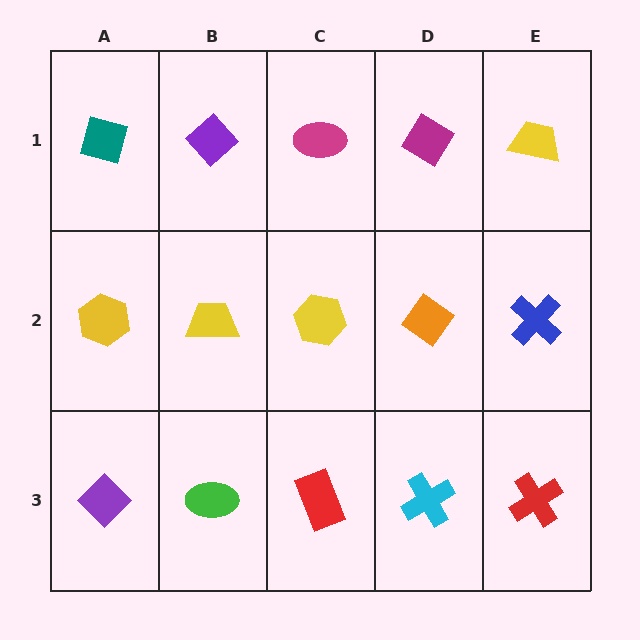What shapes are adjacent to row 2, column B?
A purple diamond (row 1, column B), a green ellipse (row 3, column B), a yellow hexagon (row 2, column A), a yellow hexagon (row 2, column C).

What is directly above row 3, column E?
A blue cross.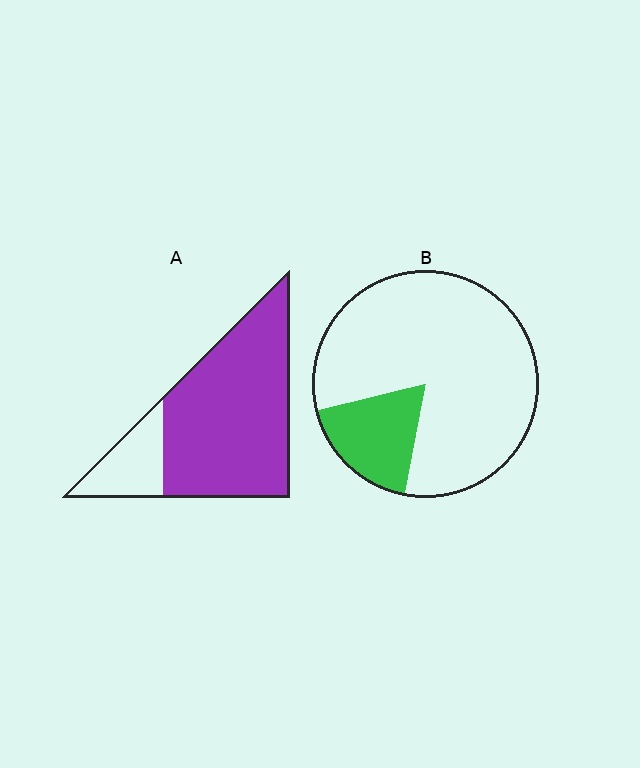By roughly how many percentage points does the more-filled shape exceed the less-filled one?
By roughly 60 percentage points (A over B).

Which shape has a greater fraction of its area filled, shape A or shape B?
Shape A.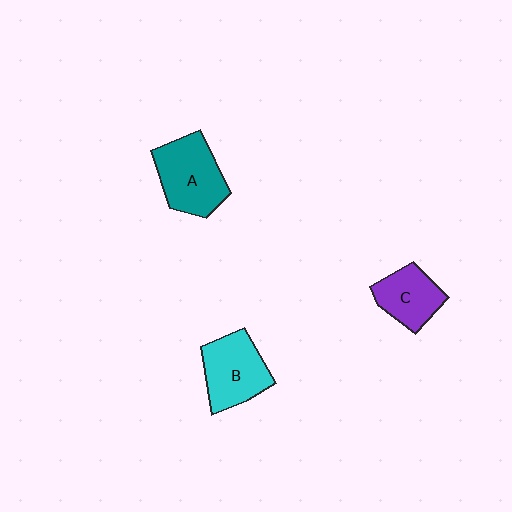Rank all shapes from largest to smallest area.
From largest to smallest: A (teal), B (cyan), C (purple).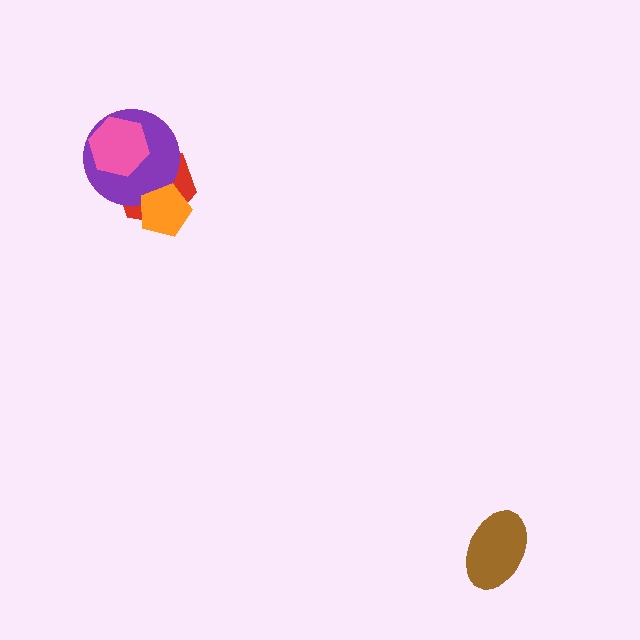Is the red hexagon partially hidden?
Yes, it is partially covered by another shape.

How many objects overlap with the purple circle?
3 objects overlap with the purple circle.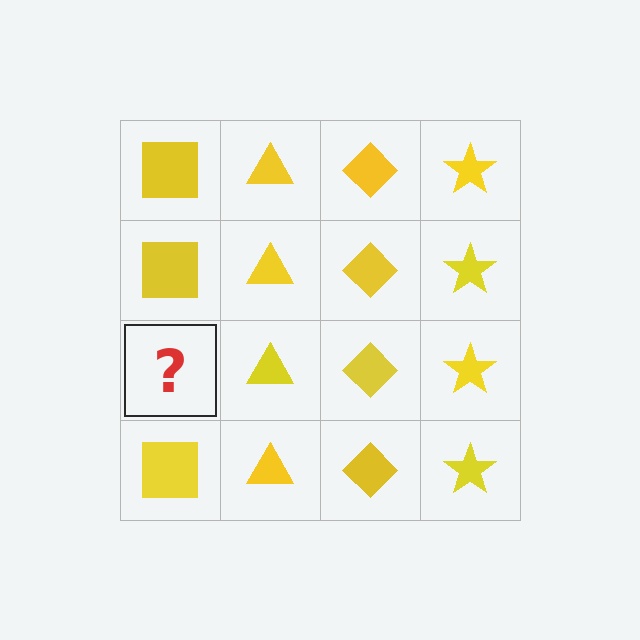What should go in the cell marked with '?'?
The missing cell should contain a yellow square.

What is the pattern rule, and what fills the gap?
The rule is that each column has a consistent shape. The gap should be filled with a yellow square.